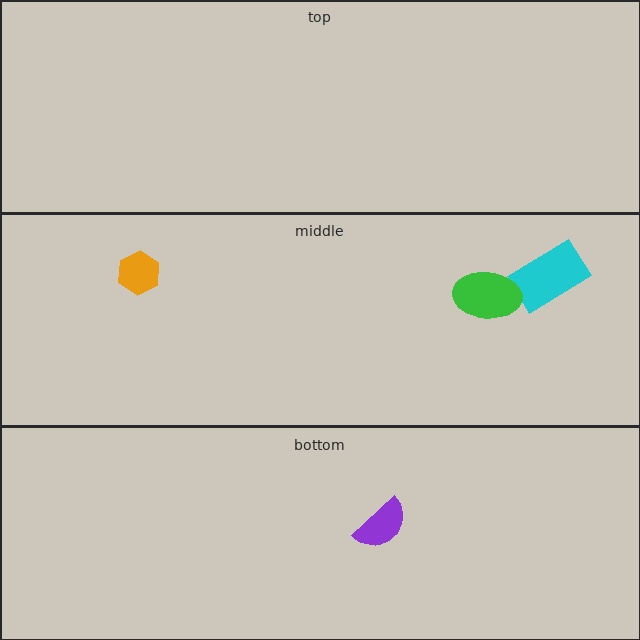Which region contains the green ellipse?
The middle region.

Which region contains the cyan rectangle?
The middle region.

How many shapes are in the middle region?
3.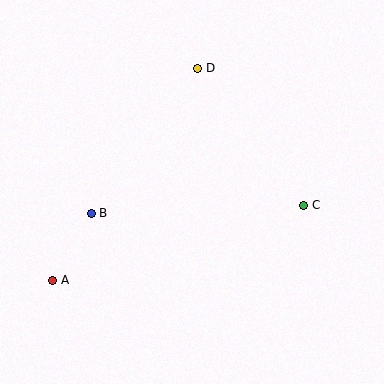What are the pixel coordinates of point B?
Point B is at (91, 213).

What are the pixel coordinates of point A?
Point A is at (53, 280).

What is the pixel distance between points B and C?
The distance between B and C is 213 pixels.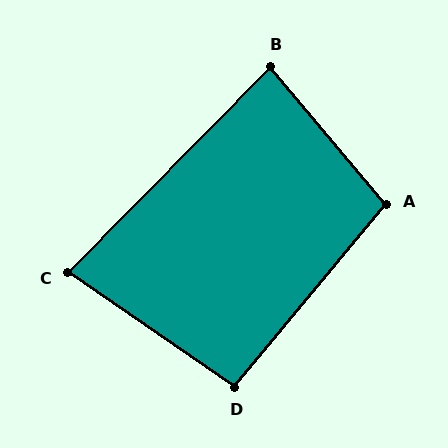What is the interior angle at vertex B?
Approximately 85 degrees (acute).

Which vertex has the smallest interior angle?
C, at approximately 80 degrees.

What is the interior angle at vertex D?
Approximately 95 degrees (obtuse).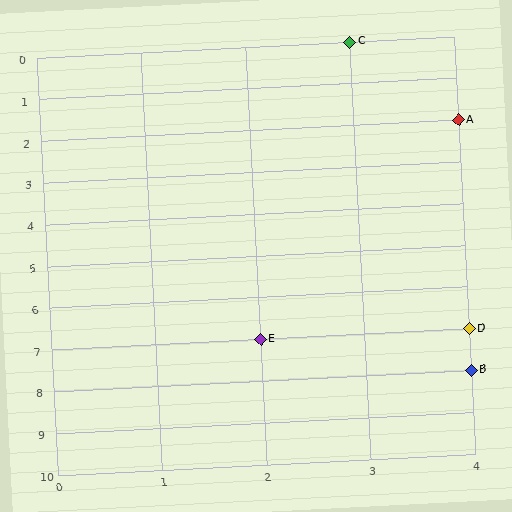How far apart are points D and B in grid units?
Points D and B are 1 row apart.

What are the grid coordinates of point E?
Point E is at grid coordinates (2, 7).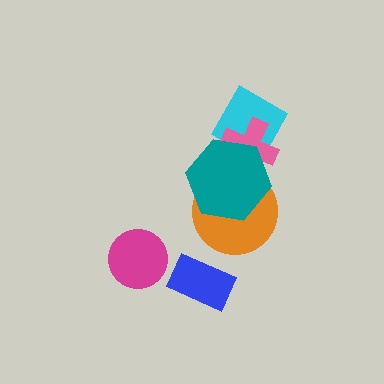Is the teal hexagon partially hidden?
No, no other shape covers it.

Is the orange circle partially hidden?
Yes, it is partially covered by another shape.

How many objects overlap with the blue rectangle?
0 objects overlap with the blue rectangle.